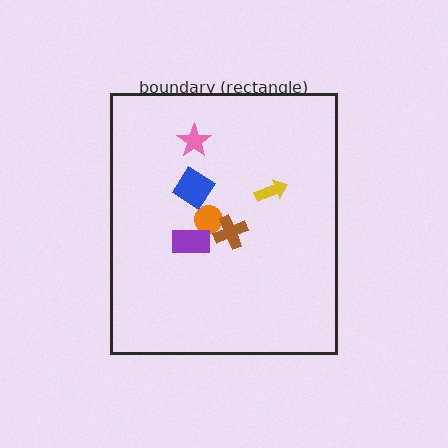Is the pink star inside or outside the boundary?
Inside.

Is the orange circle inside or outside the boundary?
Inside.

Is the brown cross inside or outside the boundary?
Inside.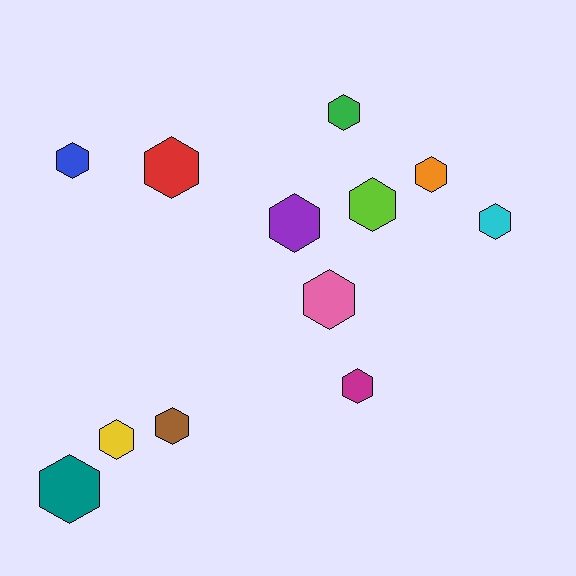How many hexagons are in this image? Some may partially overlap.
There are 12 hexagons.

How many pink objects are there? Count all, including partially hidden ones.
There is 1 pink object.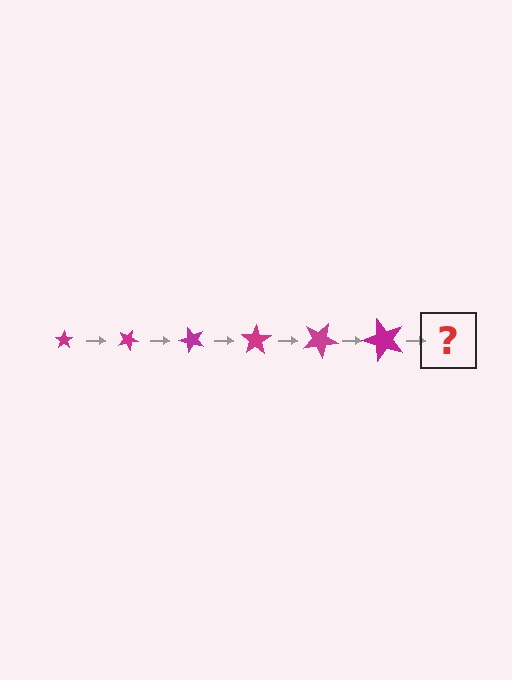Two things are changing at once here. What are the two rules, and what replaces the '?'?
The two rules are that the star grows larger each step and it rotates 25 degrees each step. The '?' should be a star, larger than the previous one and rotated 150 degrees from the start.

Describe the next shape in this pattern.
It should be a star, larger than the previous one and rotated 150 degrees from the start.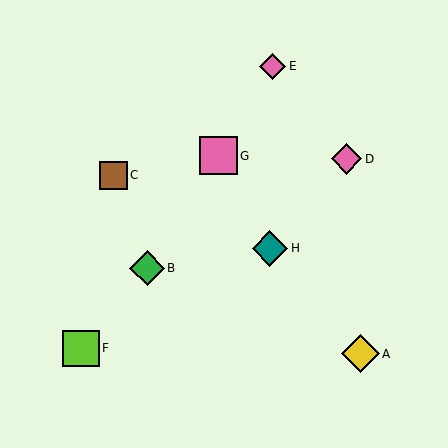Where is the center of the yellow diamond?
The center of the yellow diamond is at (360, 354).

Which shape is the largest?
The pink square (labeled G) is the largest.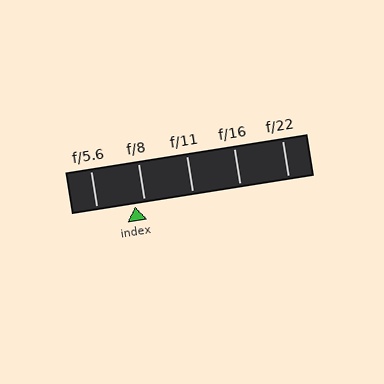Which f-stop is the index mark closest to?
The index mark is closest to f/8.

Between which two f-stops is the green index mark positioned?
The index mark is between f/5.6 and f/8.